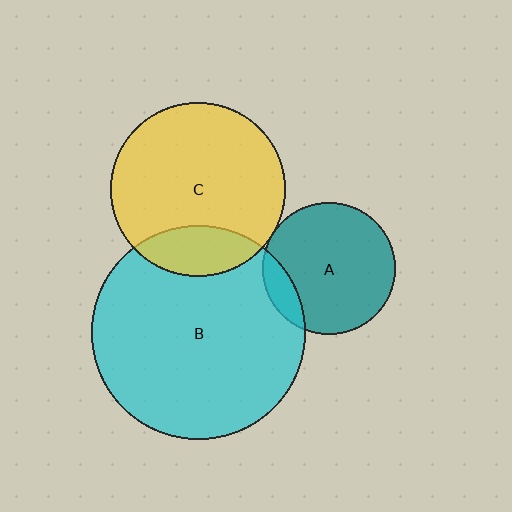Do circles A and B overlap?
Yes.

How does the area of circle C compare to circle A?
Approximately 1.7 times.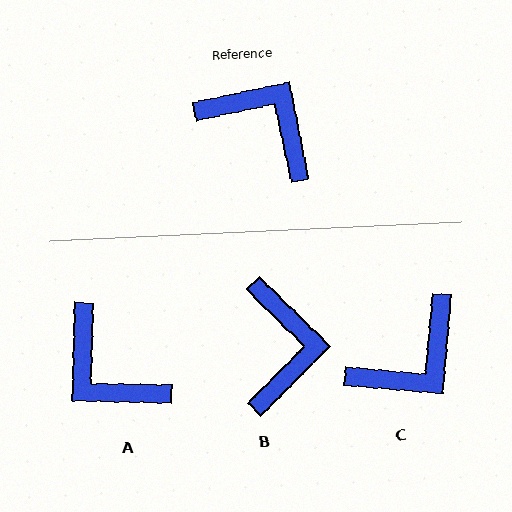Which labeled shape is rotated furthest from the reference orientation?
A, about 167 degrees away.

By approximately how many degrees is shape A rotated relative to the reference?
Approximately 167 degrees counter-clockwise.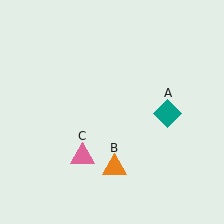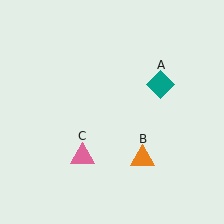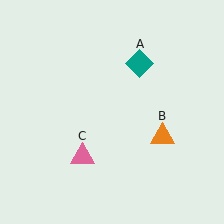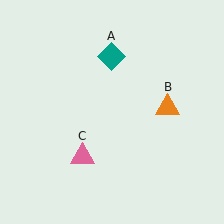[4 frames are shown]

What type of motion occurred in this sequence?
The teal diamond (object A), orange triangle (object B) rotated counterclockwise around the center of the scene.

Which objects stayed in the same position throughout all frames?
Pink triangle (object C) remained stationary.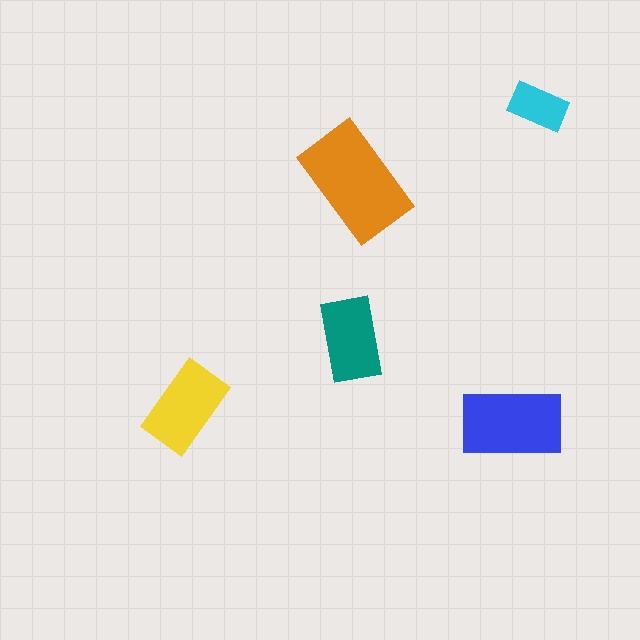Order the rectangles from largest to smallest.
the orange one, the blue one, the yellow one, the teal one, the cyan one.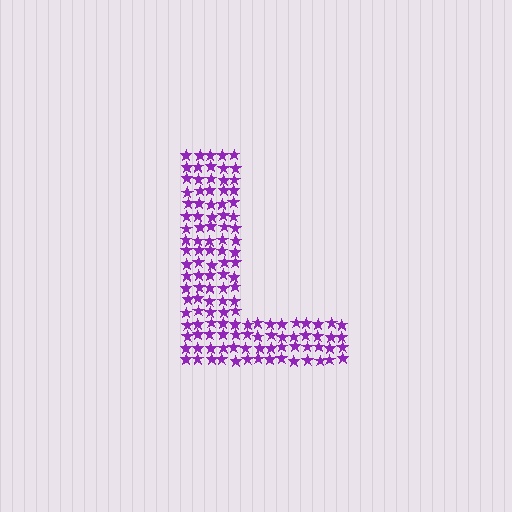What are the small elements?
The small elements are stars.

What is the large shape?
The large shape is the letter L.